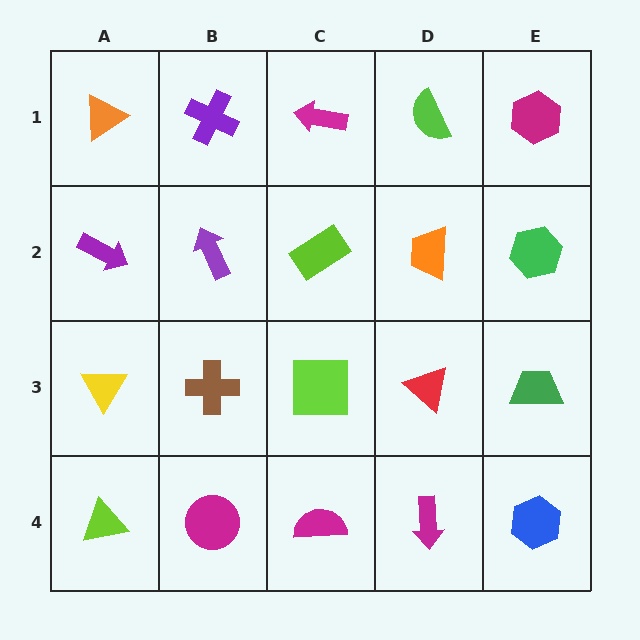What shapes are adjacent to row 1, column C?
A lime rectangle (row 2, column C), a purple cross (row 1, column B), a lime semicircle (row 1, column D).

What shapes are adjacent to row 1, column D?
An orange trapezoid (row 2, column D), a magenta arrow (row 1, column C), a magenta hexagon (row 1, column E).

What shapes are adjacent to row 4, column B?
A brown cross (row 3, column B), a lime triangle (row 4, column A), a magenta semicircle (row 4, column C).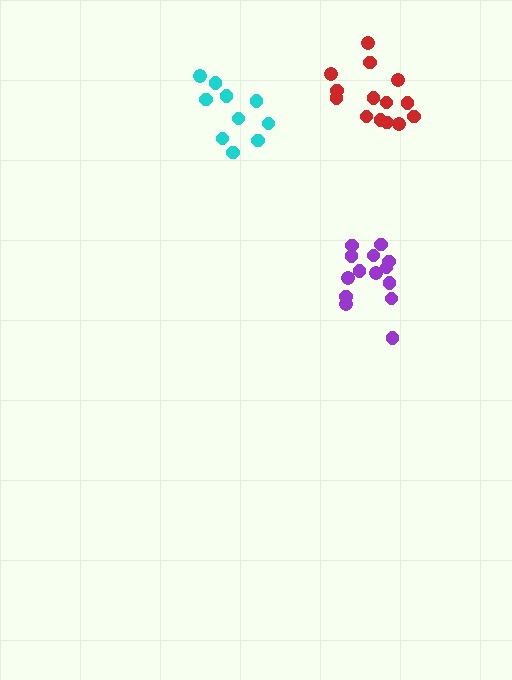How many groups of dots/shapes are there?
There are 3 groups.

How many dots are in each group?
Group 1: 14 dots, Group 2: 10 dots, Group 3: 14 dots (38 total).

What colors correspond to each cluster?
The clusters are colored: purple, cyan, red.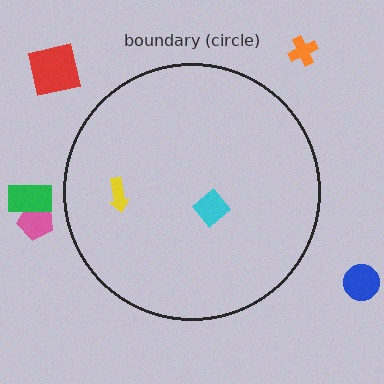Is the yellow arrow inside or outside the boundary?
Inside.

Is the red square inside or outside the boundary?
Outside.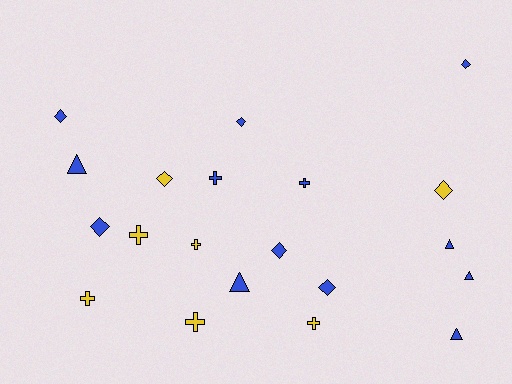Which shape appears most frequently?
Diamond, with 8 objects.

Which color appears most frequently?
Blue, with 13 objects.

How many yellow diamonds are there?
There are 2 yellow diamonds.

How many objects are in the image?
There are 20 objects.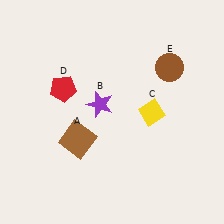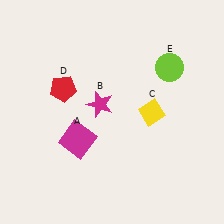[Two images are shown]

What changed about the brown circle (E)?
In Image 1, E is brown. In Image 2, it changed to lime.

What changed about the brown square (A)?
In Image 1, A is brown. In Image 2, it changed to magenta.